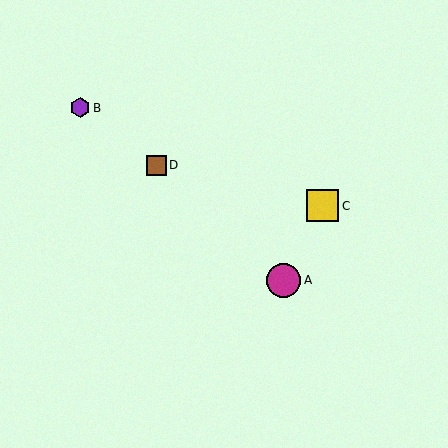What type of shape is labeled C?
Shape C is a yellow square.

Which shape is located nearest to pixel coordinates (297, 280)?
The magenta circle (labeled A) at (284, 280) is nearest to that location.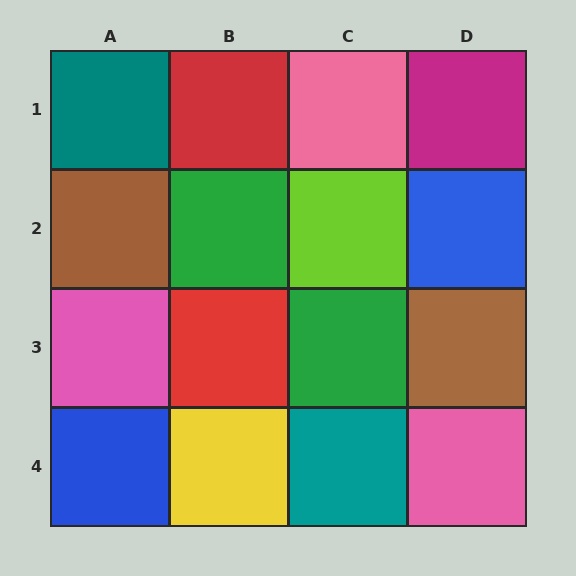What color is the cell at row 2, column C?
Lime.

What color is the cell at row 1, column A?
Teal.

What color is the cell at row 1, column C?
Pink.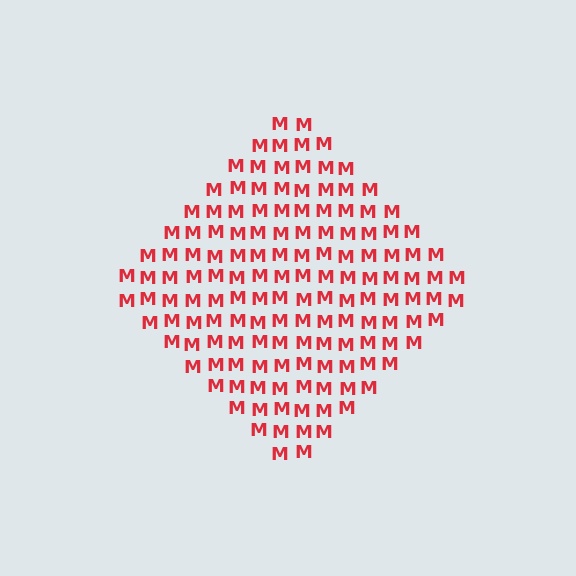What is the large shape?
The large shape is a diamond.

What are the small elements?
The small elements are letter M's.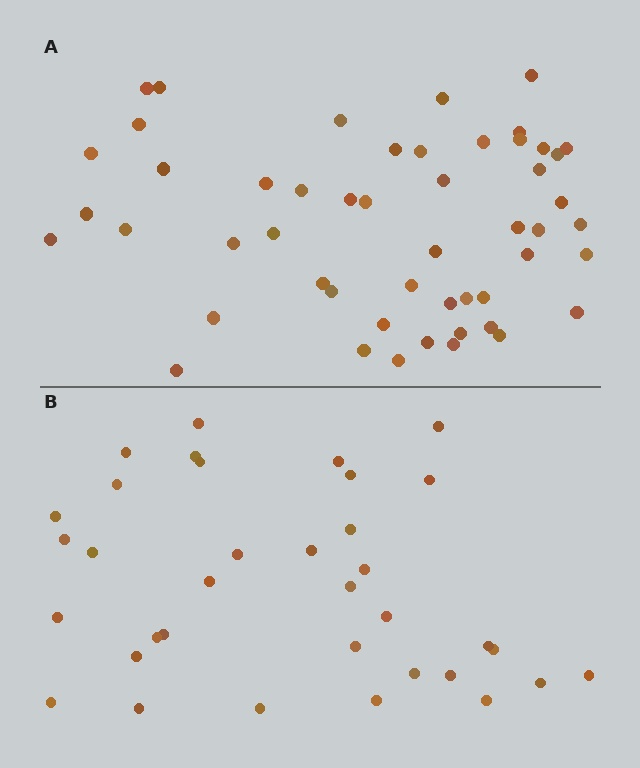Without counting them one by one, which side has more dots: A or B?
Region A (the top region) has more dots.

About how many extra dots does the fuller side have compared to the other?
Region A has approximately 15 more dots than region B.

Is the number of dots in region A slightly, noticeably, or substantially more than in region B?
Region A has substantially more. The ratio is roughly 1.5 to 1.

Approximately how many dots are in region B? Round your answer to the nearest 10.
About 40 dots. (The exact count is 35, which rounds to 40.)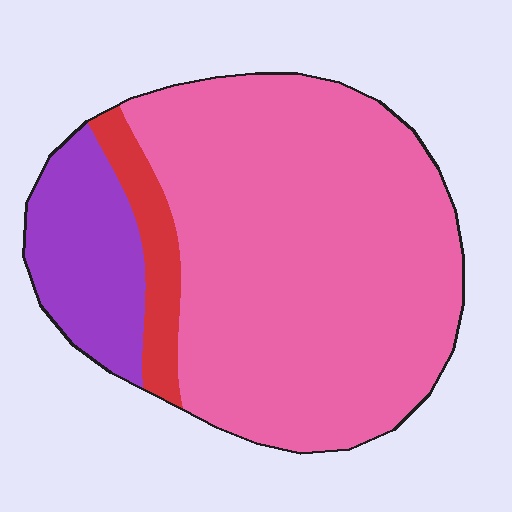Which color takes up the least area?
Red, at roughly 10%.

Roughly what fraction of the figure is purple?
Purple covers around 15% of the figure.